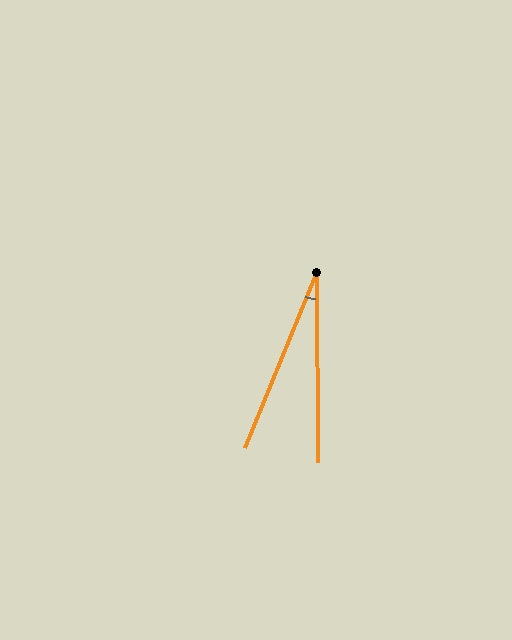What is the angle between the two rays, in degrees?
Approximately 23 degrees.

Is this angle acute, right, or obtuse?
It is acute.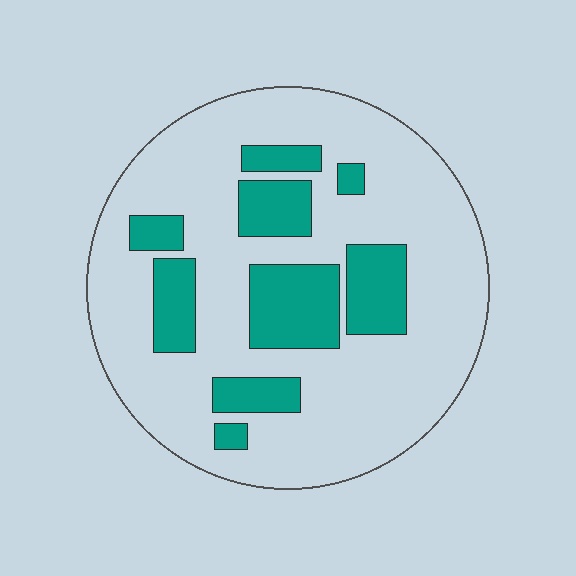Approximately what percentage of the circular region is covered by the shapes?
Approximately 25%.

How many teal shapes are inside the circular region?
9.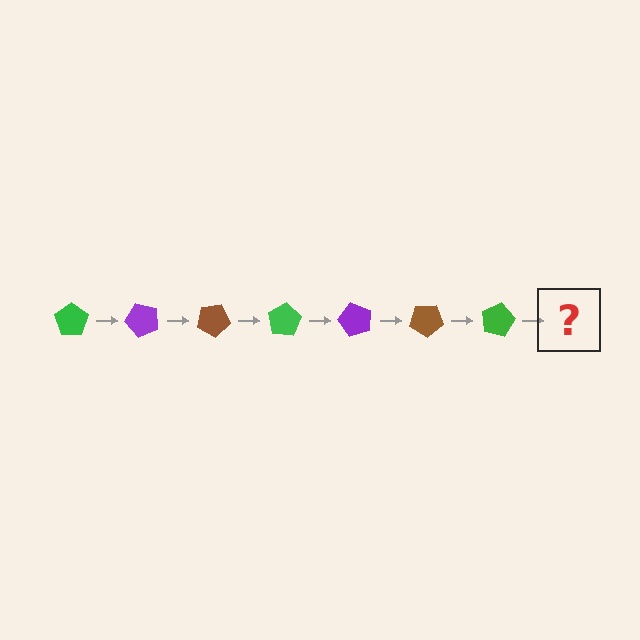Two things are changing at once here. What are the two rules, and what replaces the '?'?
The two rules are that it rotates 50 degrees each step and the color cycles through green, purple, and brown. The '?' should be a purple pentagon, rotated 350 degrees from the start.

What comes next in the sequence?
The next element should be a purple pentagon, rotated 350 degrees from the start.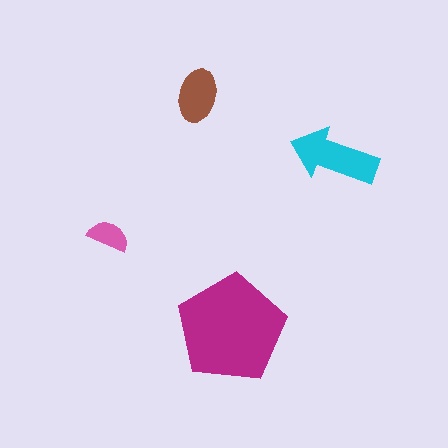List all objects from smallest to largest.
The pink semicircle, the brown ellipse, the cyan arrow, the magenta pentagon.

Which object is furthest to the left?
The pink semicircle is leftmost.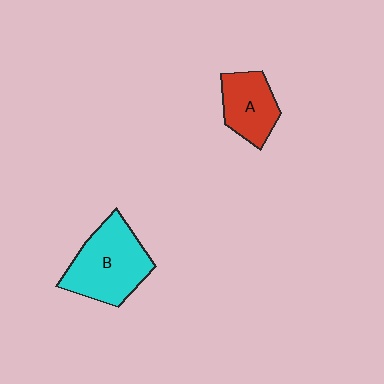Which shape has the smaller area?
Shape A (red).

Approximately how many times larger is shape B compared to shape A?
Approximately 1.6 times.